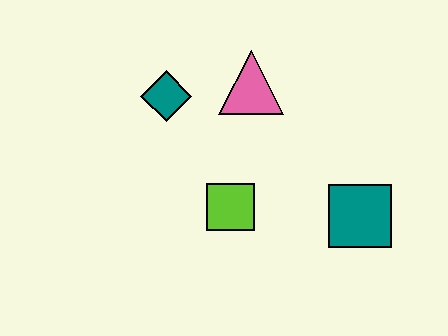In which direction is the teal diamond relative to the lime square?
The teal diamond is above the lime square.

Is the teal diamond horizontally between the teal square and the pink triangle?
No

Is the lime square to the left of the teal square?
Yes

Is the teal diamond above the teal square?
Yes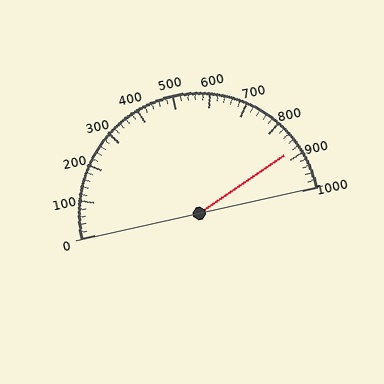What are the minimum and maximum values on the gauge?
The gauge ranges from 0 to 1000.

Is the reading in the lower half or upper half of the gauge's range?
The reading is in the upper half of the range (0 to 1000).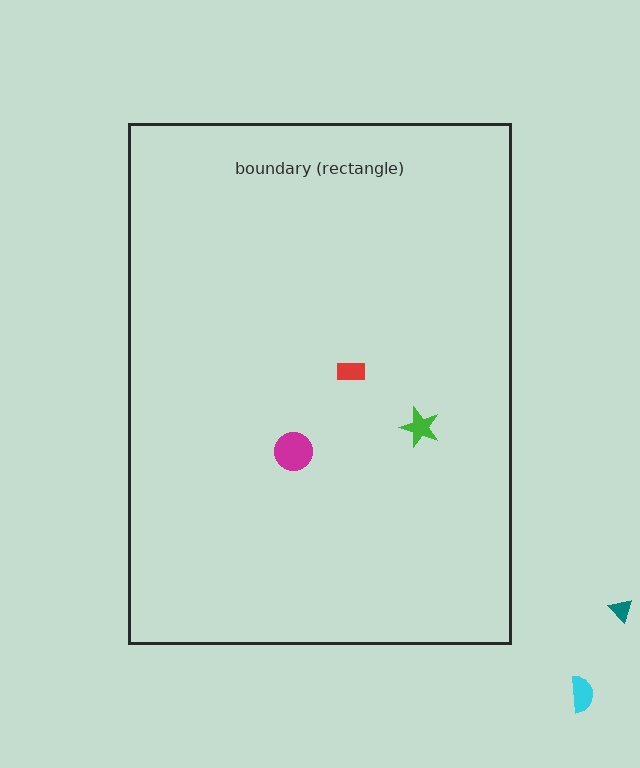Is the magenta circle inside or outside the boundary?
Inside.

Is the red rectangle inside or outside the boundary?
Inside.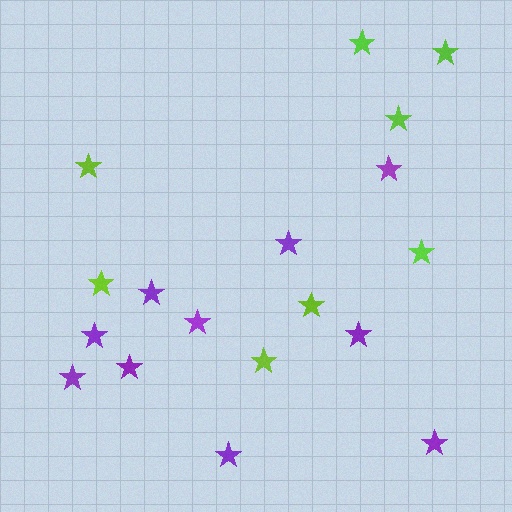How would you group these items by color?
There are 2 groups: one group of purple stars (10) and one group of lime stars (8).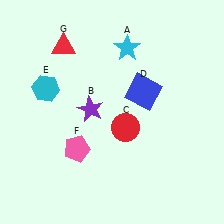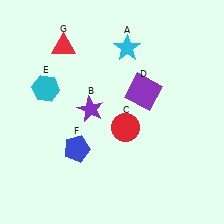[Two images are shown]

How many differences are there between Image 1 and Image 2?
There are 2 differences between the two images.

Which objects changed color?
D changed from blue to purple. F changed from pink to blue.